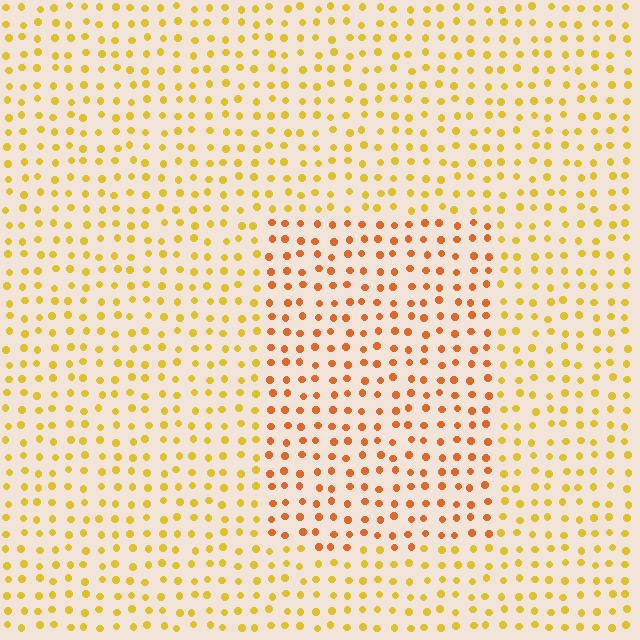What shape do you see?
I see a rectangle.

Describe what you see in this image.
The image is filled with small yellow elements in a uniform arrangement. A rectangle-shaped region is visible where the elements are tinted to a slightly different hue, forming a subtle color boundary.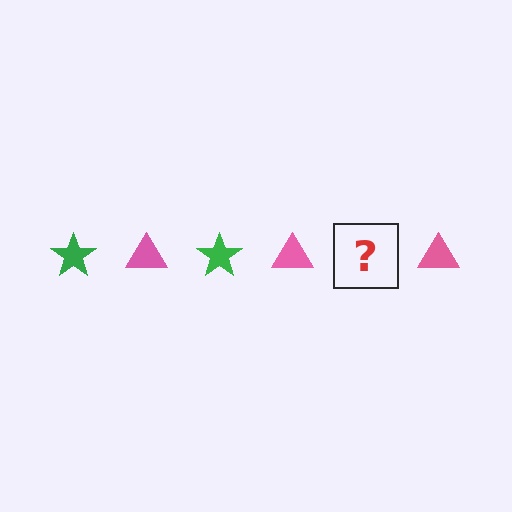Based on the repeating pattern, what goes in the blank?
The blank should be a green star.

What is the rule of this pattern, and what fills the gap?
The rule is that the pattern alternates between green star and pink triangle. The gap should be filled with a green star.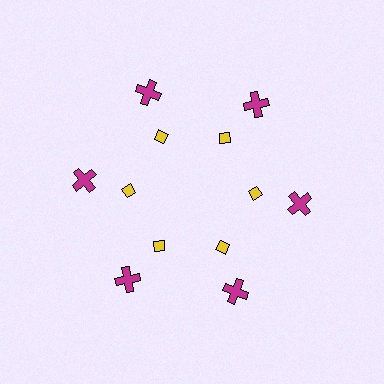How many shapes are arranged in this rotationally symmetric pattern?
There are 12 shapes, arranged in 6 groups of 2.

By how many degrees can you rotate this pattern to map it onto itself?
The pattern maps onto itself every 60 degrees of rotation.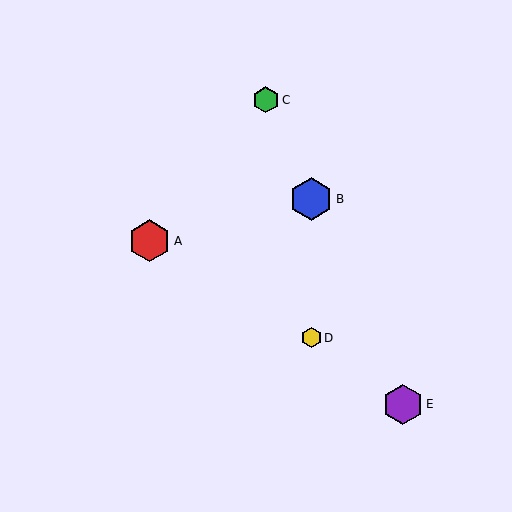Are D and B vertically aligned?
Yes, both are at x≈311.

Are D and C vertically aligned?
No, D is at x≈311 and C is at x≈266.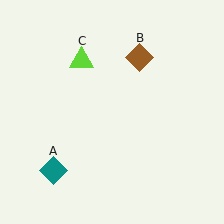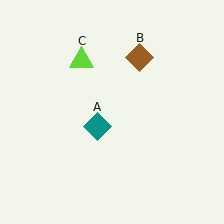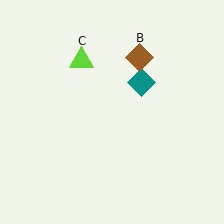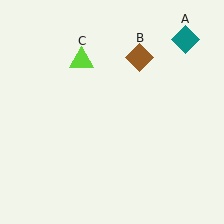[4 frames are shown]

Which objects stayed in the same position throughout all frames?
Brown diamond (object B) and lime triangle (object C) remained stationary.